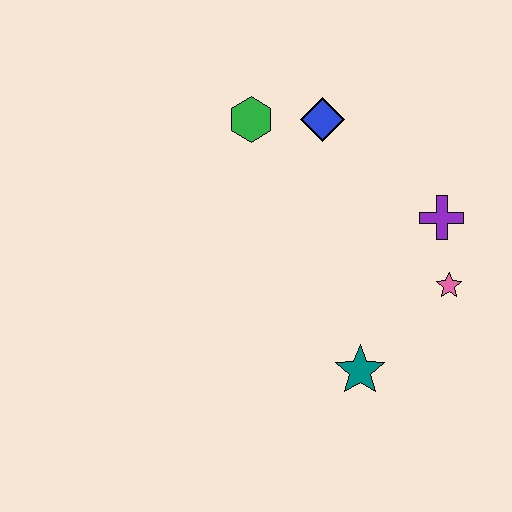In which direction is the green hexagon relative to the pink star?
The green hexagon is to the left of the pink star.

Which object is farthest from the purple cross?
The green hexagon is farthest from the purple cross.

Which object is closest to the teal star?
The pink star is closest to the teal star.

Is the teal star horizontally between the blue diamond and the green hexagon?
No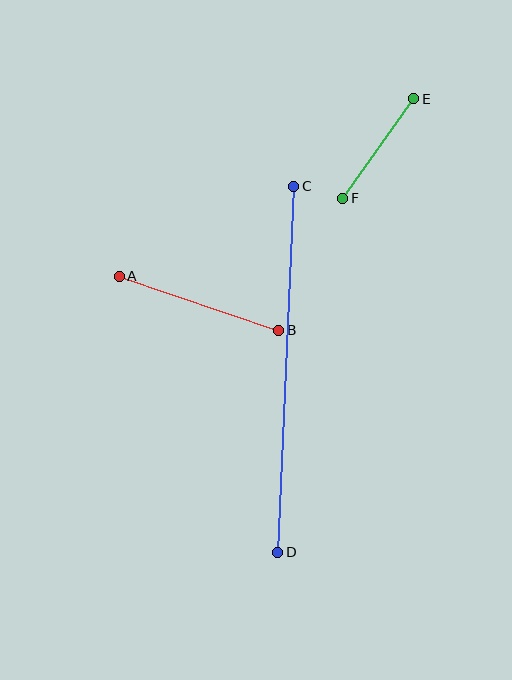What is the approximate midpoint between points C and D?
The midpoint is at approximately (286, 369) pixels.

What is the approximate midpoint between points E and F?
The midpoint is at approximately (378, 149) pixels.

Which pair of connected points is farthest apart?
Points C and D are farthest apart.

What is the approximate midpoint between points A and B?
The midpoint is at approximately (199, 303) pixels.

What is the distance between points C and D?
The distance is approximately 366 pixels.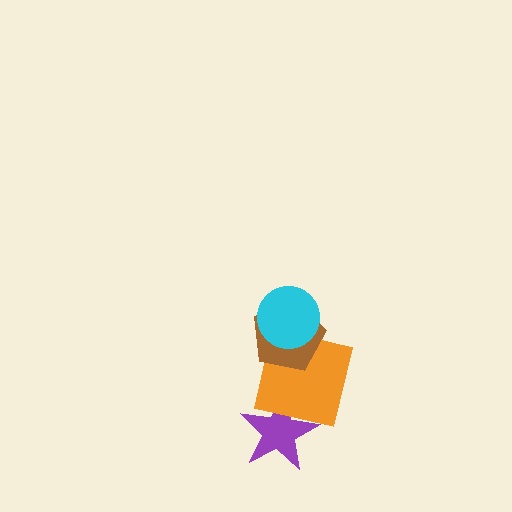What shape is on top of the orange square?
The brown pentagon is on top of the orange square.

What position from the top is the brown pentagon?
The brown pentagon is 2nd from the top.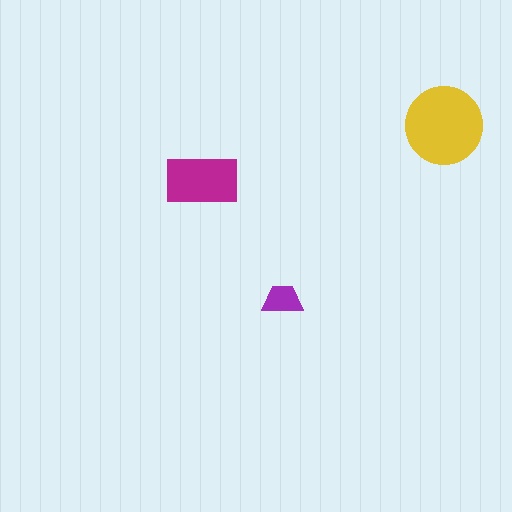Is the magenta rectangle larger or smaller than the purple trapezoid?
Larger.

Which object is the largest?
The yellow circle.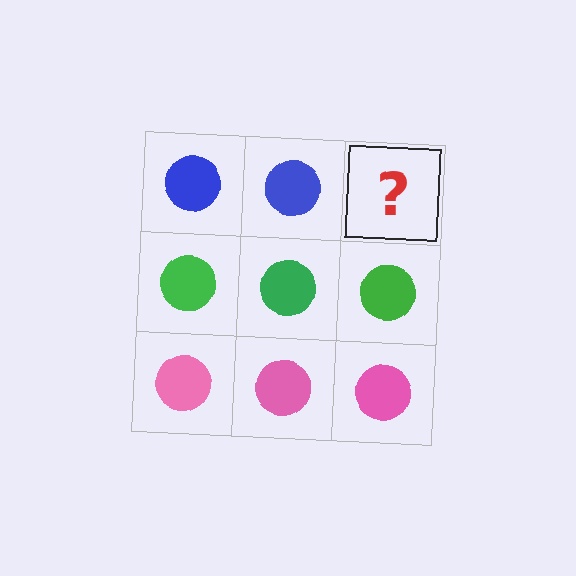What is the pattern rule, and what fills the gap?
The rule is that each row has a consistent color. The gap should be filled with a blue circle.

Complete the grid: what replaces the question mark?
The question mark should be replaced with a blue circle.